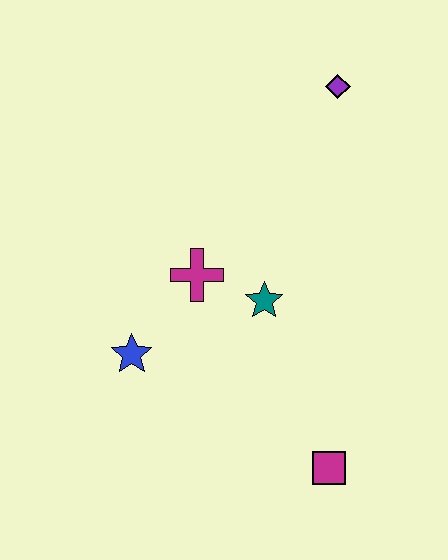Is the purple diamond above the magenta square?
Yes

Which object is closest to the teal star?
The magenta cross is closest to the teal star.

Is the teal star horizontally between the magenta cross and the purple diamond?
Yes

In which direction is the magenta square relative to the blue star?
The magenta square is to the right of the blue star.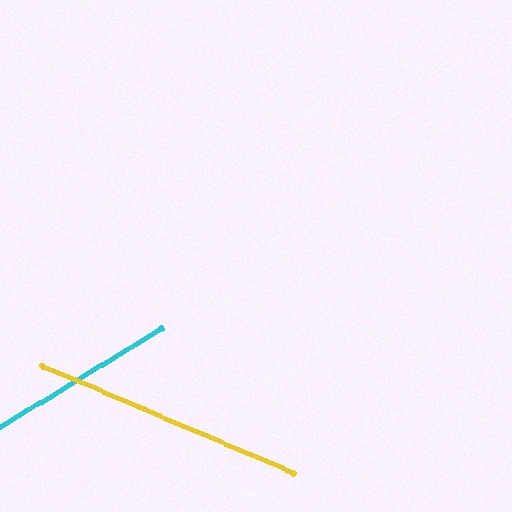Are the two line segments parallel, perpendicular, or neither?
Neither parallel nor perpendicular — they differ by about 54°.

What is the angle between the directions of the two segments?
Approximately 54 degrees.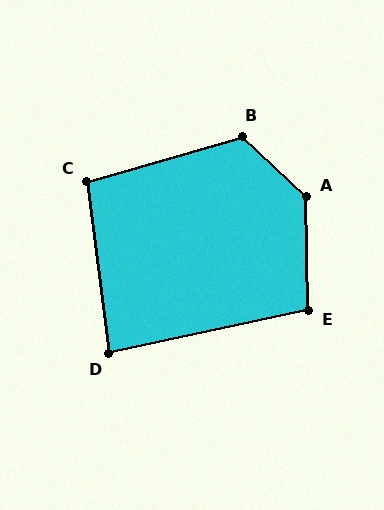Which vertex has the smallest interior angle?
D, at approximately 85 degrees.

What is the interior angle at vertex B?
Approximately 121 degrees (obtuse).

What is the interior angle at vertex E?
Approximately 101 degrees (obtuse).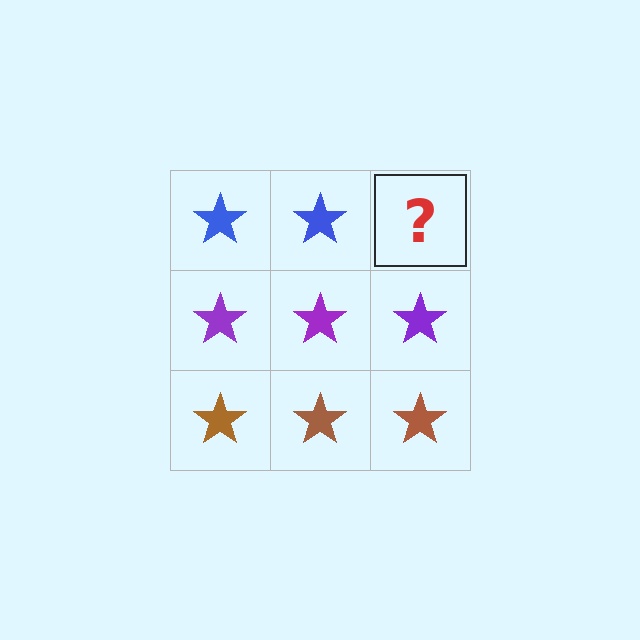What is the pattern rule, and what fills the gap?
The rule is that each row has a consistent color. The gap should be filled with a blue star.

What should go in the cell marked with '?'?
The missing cell should contain a blue star.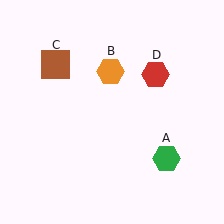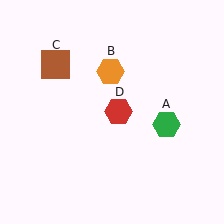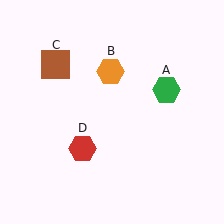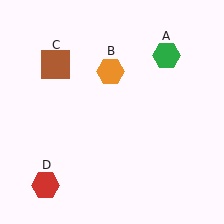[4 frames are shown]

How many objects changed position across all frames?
2 objects changed position: green hexagon (object A), red hexagon (object D).